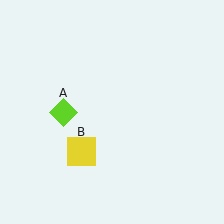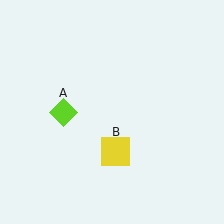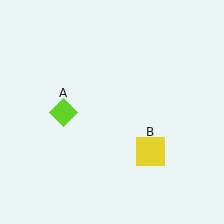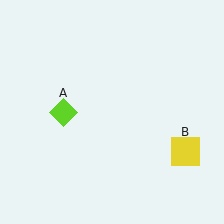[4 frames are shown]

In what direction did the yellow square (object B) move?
The yellow square (object B) moved right.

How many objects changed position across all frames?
1 object changed position: yellow square (object B).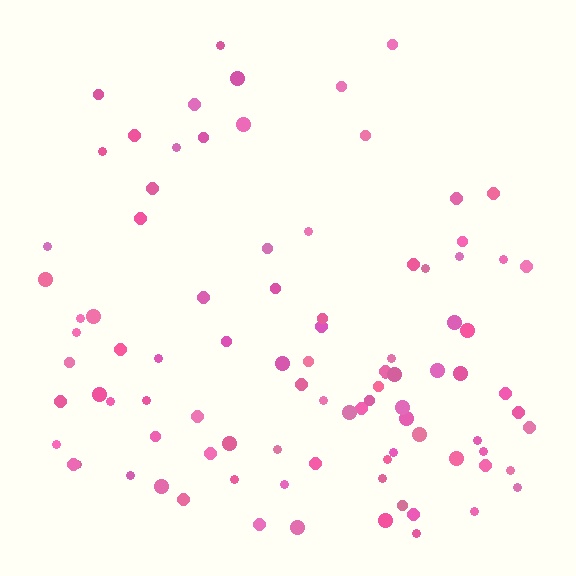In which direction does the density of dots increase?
From top to bottom, with the bottom side densest.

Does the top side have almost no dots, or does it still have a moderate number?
Still a moderate number, just noticeably fewer than the bottom.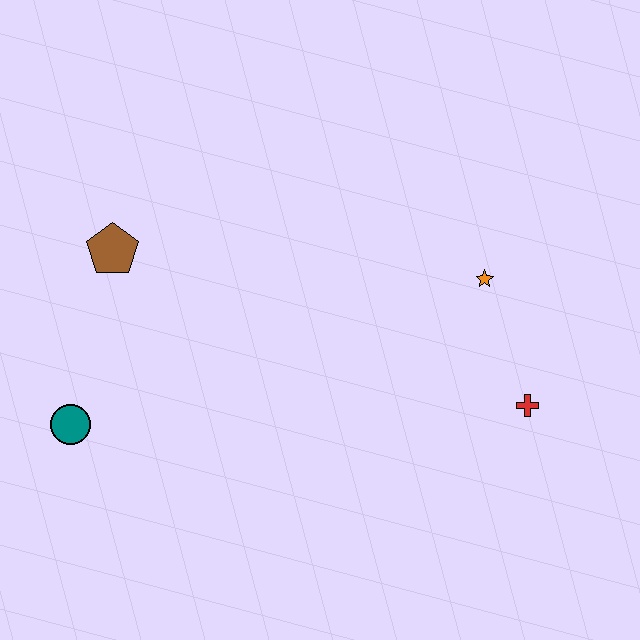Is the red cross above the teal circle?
Yes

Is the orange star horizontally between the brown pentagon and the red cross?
Yes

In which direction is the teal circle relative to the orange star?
The teal circle is to the left of the orange star.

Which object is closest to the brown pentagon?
The teal circle is closest to the brown pentagon.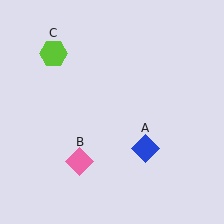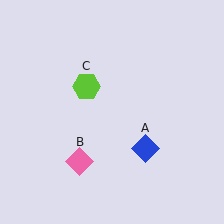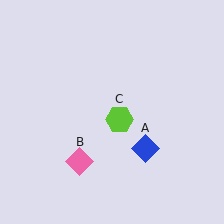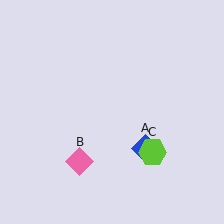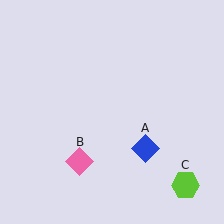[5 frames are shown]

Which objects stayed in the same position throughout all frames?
Blue diamond (object A) and pink diamond (object B) remained stationary.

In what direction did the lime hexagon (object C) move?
The lime hexagon (object C) moved down and to the right.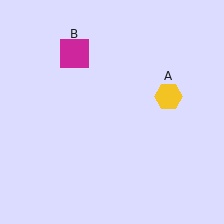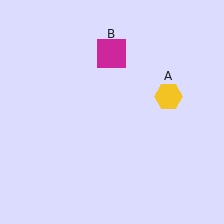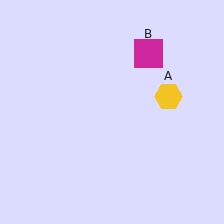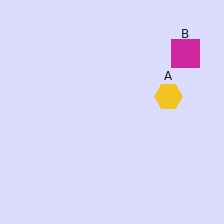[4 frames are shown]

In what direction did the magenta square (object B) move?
The magenta square (object B) moved right.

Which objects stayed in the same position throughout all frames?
Yellow hexagon (object A) remained stationary.